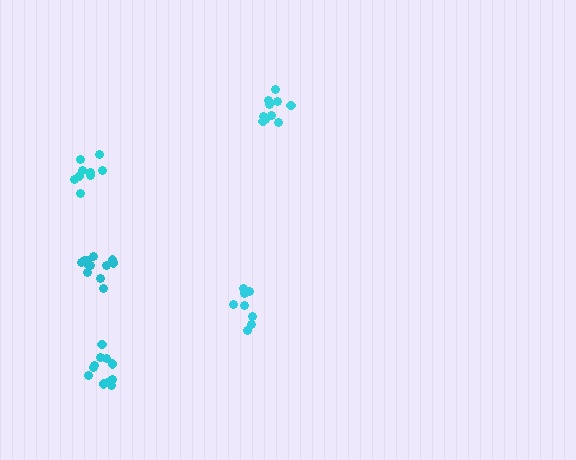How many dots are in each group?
Group 1: 12 dots, Group 2: 12 dots, Group 3: 8 dots, Group 4: 9 dots, Group 5: 10 dots (51 total).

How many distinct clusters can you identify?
There are 5 distinct clusters.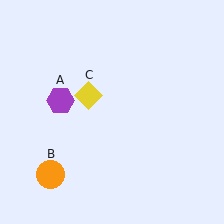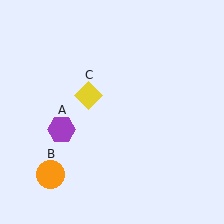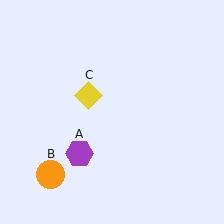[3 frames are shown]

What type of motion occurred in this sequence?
The purple hexagon (object A) rotated counterclockwise around the center of the scene.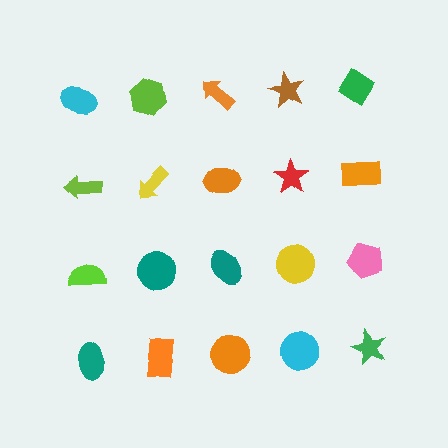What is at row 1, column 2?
A lime hexagon.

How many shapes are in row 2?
5 shapes.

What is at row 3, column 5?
A pink pentagon.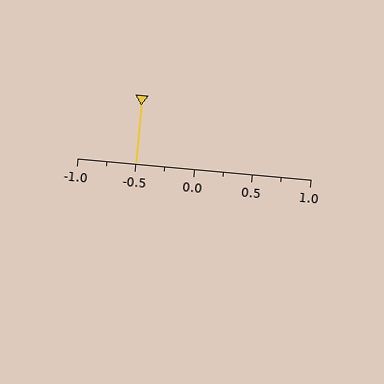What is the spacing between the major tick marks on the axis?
The major ticks are spaced 0.5 apart.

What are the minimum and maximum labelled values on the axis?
The axis runs from -1.0 to 1.0.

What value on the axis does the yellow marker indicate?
The marker indicates approximately -0.5.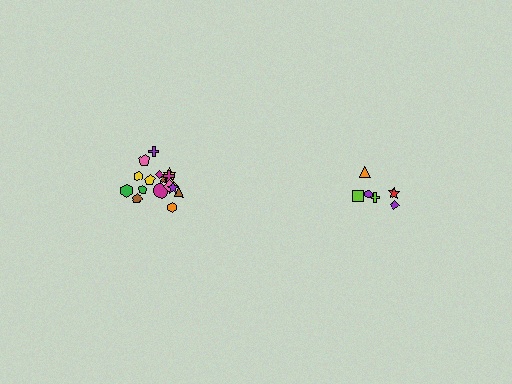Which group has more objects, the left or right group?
The left group.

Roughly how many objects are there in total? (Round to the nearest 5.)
Roughly 25 objects in total.